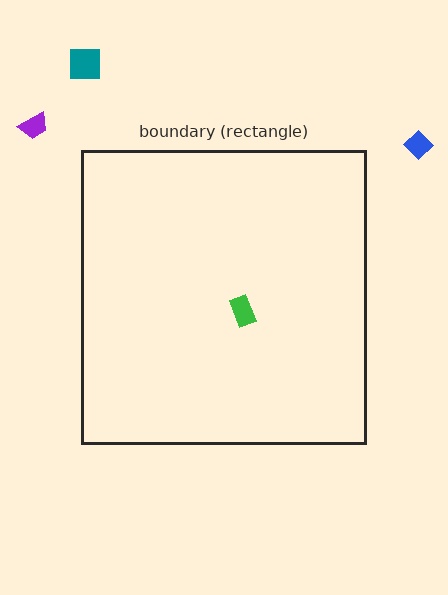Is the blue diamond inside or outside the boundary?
Outside.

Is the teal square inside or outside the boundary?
Outside.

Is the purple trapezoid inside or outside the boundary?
Outside.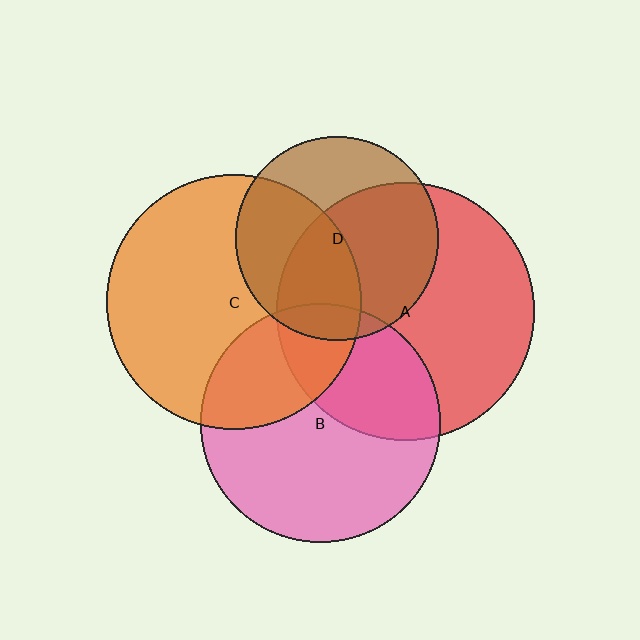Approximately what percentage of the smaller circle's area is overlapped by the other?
Approximately 20%.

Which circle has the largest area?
Circle A (red).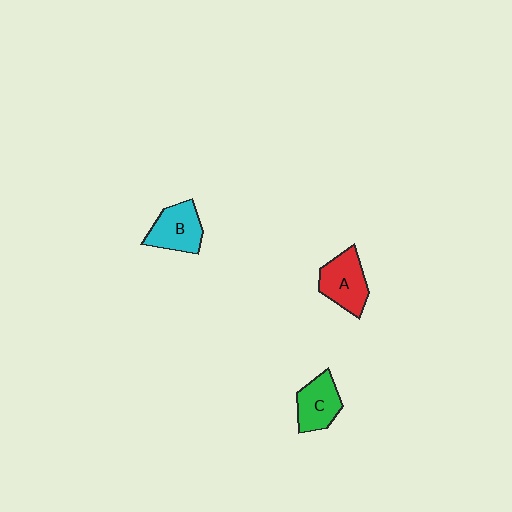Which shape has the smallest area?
Shape C (green).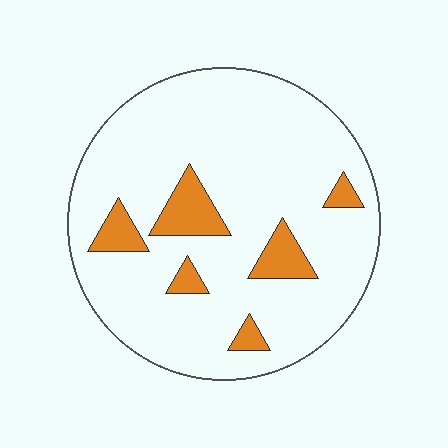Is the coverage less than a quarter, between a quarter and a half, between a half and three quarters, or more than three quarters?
Less than a quarter.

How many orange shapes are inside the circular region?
6.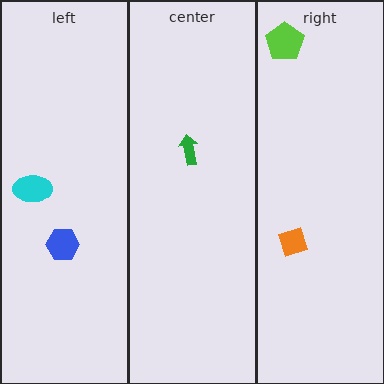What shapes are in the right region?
The orange diamond, the lime pentagon.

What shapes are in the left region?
The cyan ellipse, the blue hexagon.